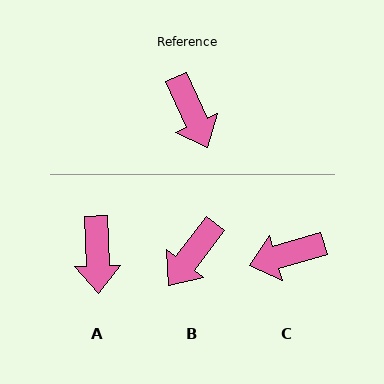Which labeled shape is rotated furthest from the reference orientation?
C, about 98 degrees away.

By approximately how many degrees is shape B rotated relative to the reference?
Approximately 61 degrees clockwise.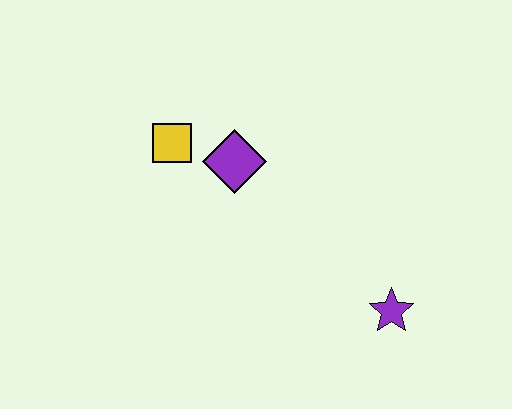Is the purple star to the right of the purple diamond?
Yes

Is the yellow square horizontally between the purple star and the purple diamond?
No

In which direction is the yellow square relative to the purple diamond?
The yellow square is to the left of the purple diamond.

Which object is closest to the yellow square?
The purple diamond is closest to the yellow square.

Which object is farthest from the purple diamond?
The purple star is farthest from the purple diamond.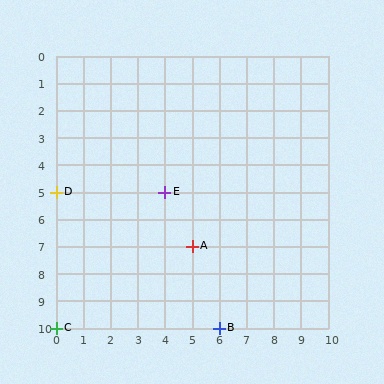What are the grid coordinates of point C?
Point C is at grid coordinates (0, 10).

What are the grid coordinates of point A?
Point A is at grid coordinates (5, 7).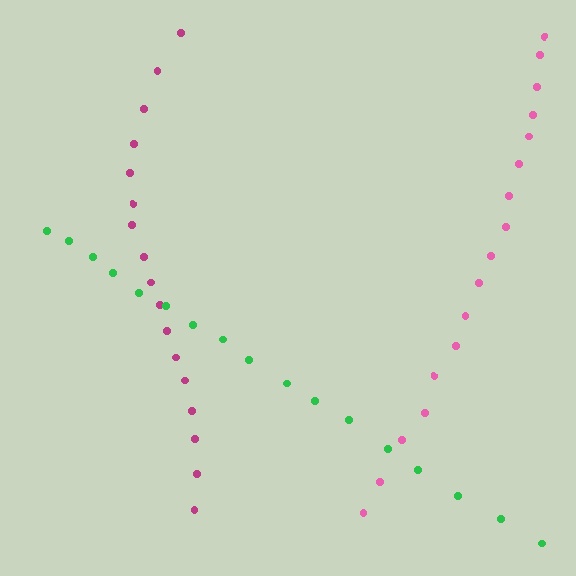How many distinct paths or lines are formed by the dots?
There are 3 distinct paths.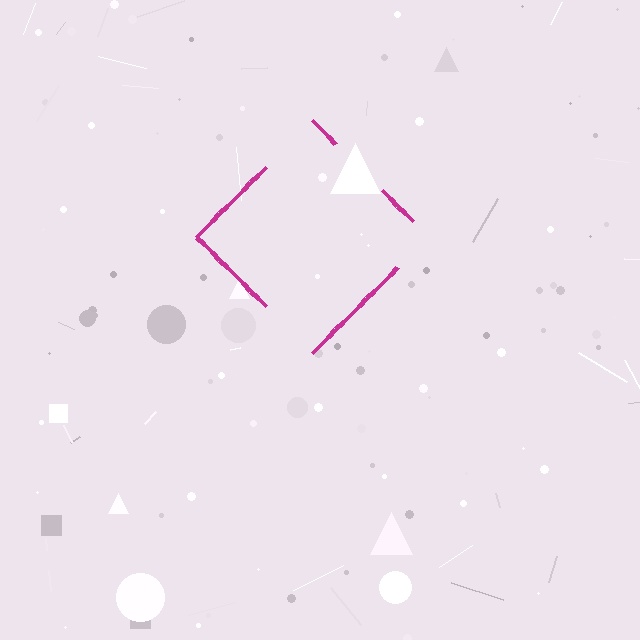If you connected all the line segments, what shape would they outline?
They would outline a diamond.